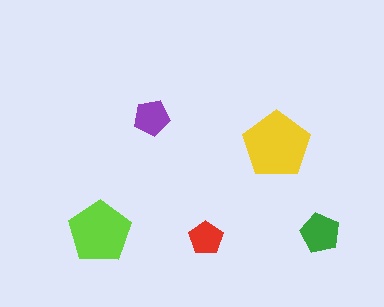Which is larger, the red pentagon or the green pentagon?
The green one.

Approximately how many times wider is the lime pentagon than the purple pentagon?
About 1.5 times wider.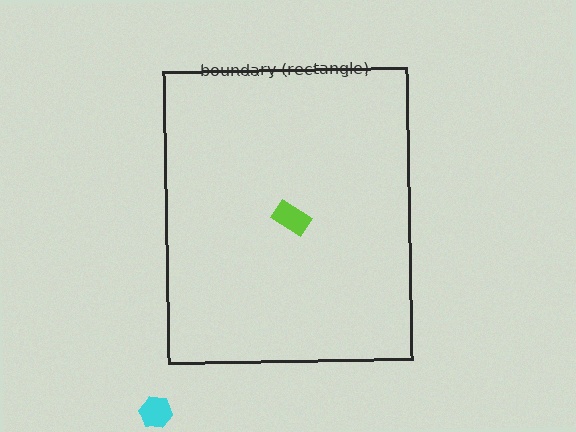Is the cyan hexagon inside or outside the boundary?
Outside.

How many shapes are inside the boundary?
1 inside, 1 outside.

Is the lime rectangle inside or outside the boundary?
Inside.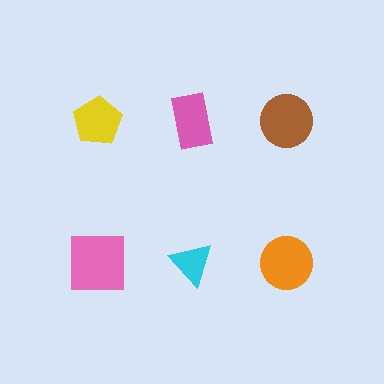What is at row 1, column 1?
A yellow pentagon.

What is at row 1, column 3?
A brown circle.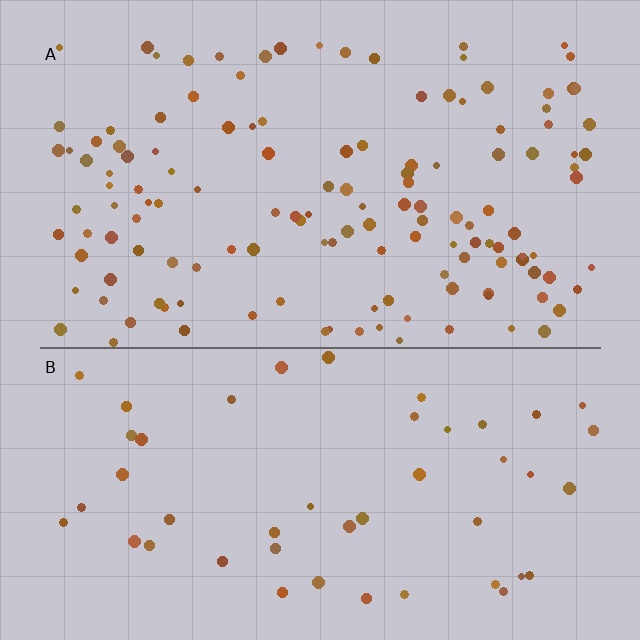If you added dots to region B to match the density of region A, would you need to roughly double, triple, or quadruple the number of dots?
Approximately triple.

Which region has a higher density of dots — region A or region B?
A (the top).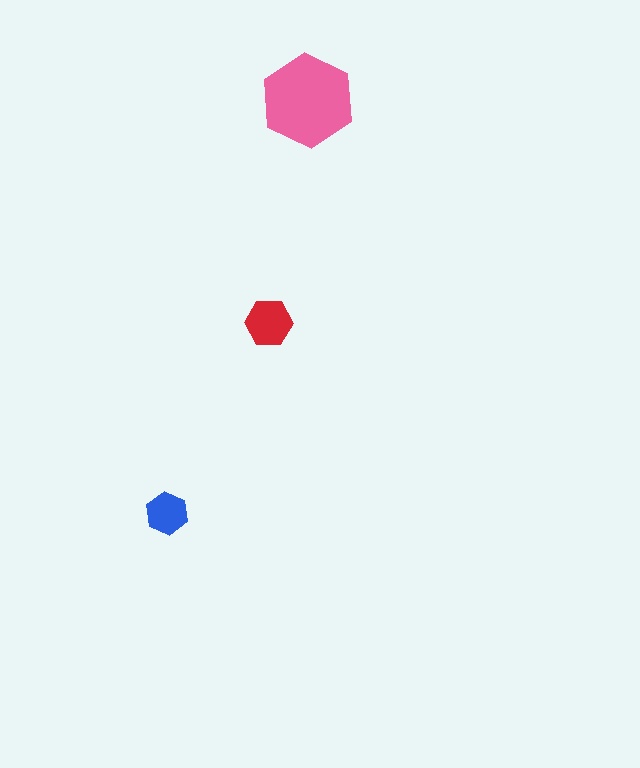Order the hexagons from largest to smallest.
the pink one, the red one, the blue one.